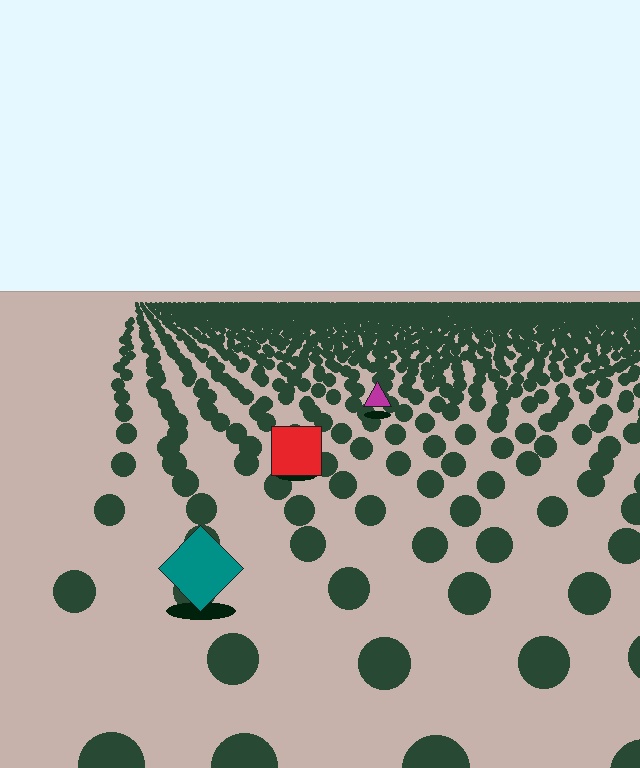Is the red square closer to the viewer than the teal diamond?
No. The teal diamond is closer — you can tell from the texture gradient: the ground texture is coarser near it.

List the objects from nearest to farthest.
From nearest to farthest: the teal diamond, the red square, the magenta triangle.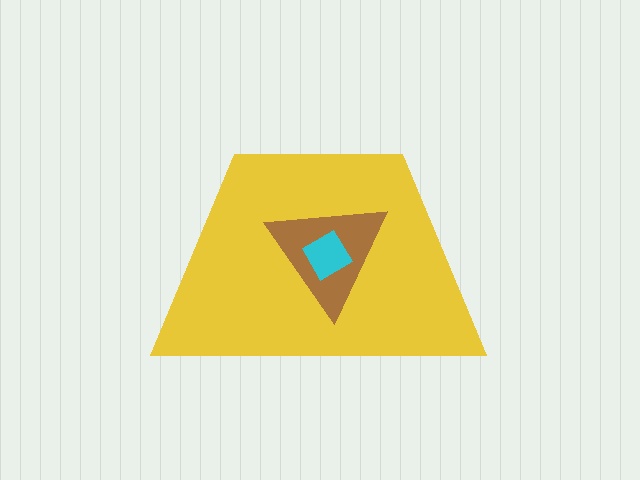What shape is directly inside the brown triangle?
The cyan diamond.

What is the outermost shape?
The yellow trapezoid.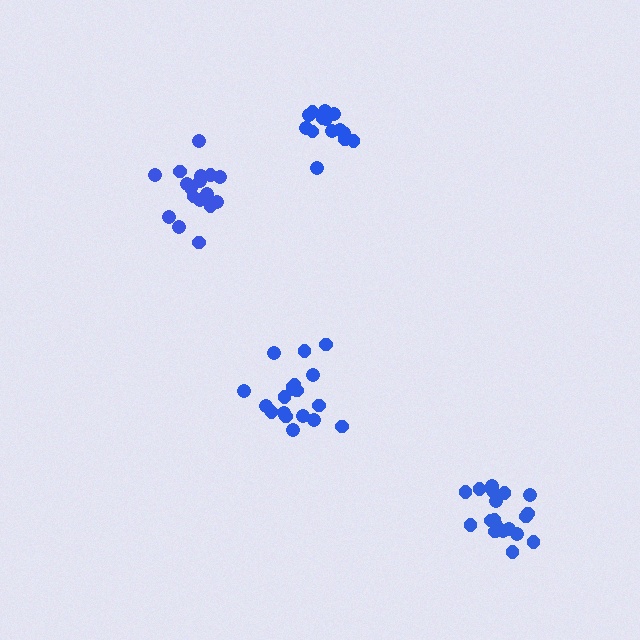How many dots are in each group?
Group 1: 19 dots, Group 2: 15 dots, Group 3: 19 dots, Group 4: 17 dots (70 total).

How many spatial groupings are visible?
There are 4 spatial groupings.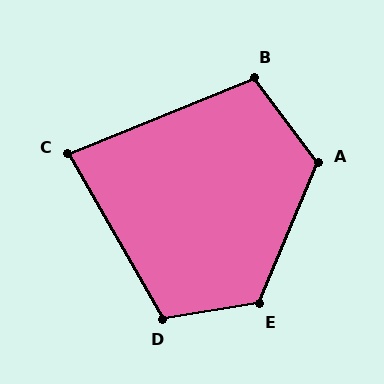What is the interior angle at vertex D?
Approximately 111 degrees (obtuse).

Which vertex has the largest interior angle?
E, at approximately 122 degrees.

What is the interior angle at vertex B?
Approximately 105 degrees (obtuse).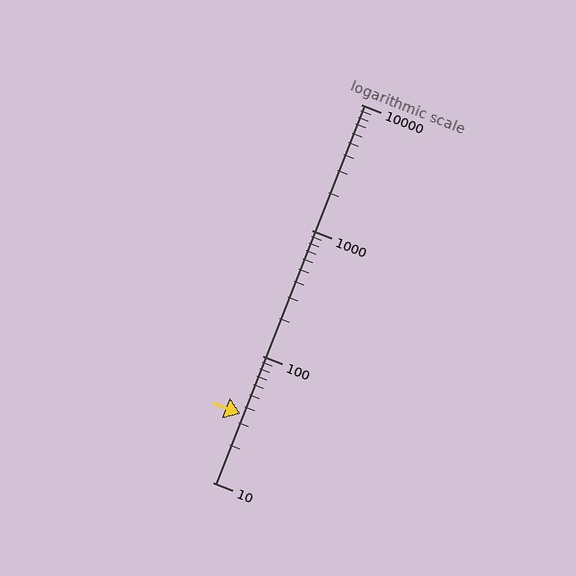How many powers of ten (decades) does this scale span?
The scale spans 3 decades, from 10 to 10000.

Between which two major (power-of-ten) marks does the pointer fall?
The pointer is between 10 and 100.